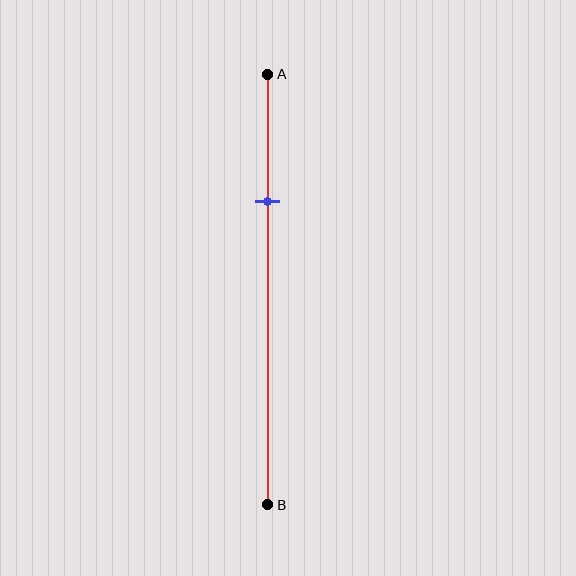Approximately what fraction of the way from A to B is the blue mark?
The blue mark is approximately 30% of the way from A to B.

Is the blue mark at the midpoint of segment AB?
No, the mark is at about 30% from A, not at the 50% midpoint.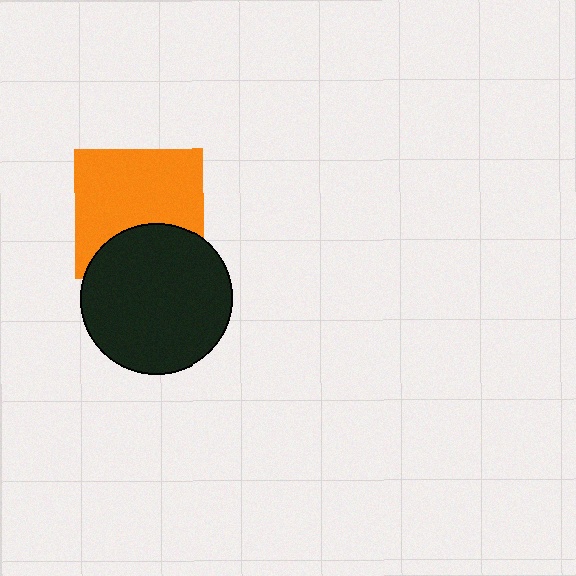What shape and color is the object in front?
The object in front is a black circle.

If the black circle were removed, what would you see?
You would see the complete orange square.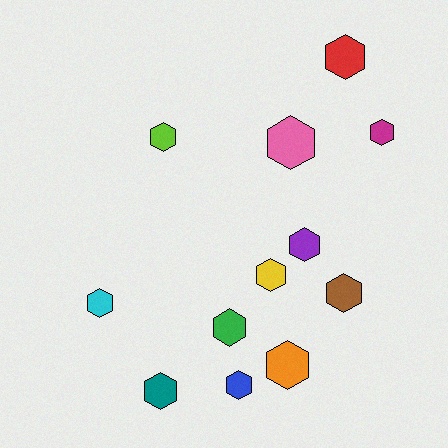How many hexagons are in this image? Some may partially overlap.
There are 12 hexagons.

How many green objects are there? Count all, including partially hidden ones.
There is 1 green object.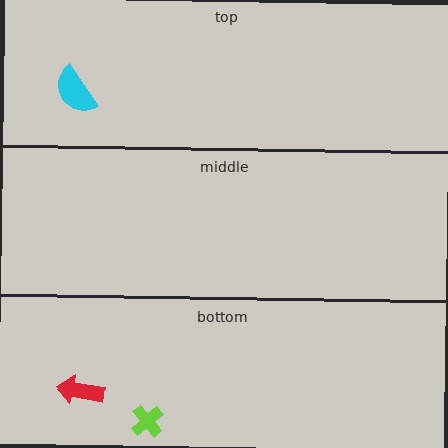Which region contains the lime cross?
The bottom region.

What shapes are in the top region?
The cyan semicircle.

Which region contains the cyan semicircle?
The top region.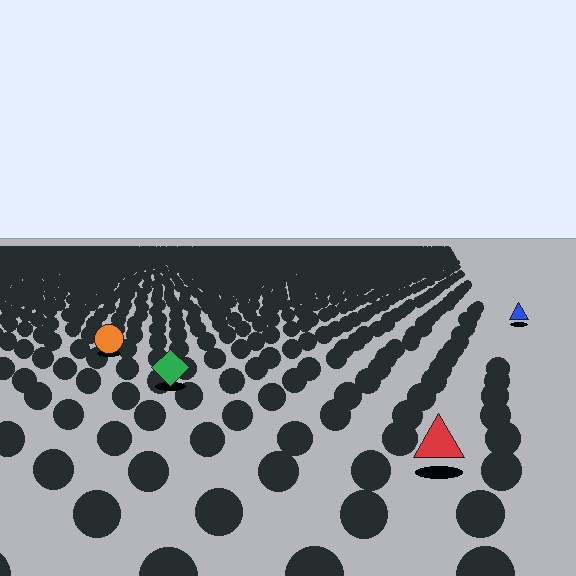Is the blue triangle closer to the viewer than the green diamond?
No. The green diamond is closer — you can tell from the texture gradient: the ground texture is coarser near it.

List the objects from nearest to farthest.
From nearest to farthest: the red triangle, the green diamond, the orange circle, the blue triangle.